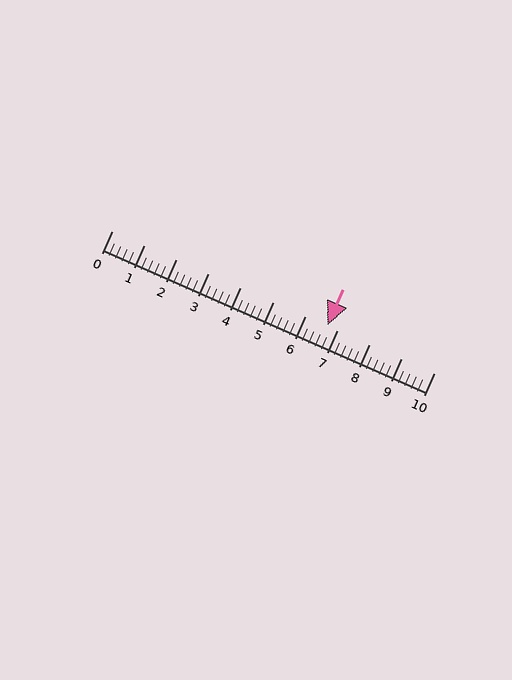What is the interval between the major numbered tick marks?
The major tick marks are spaced 1 units apart.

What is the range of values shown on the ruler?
The ruler shows values from 0 to 10.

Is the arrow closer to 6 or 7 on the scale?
The arrow is closer to 7.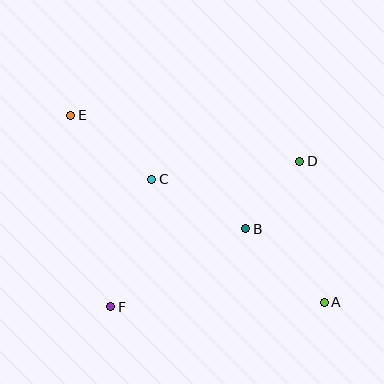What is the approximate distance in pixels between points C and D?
The distance between C and D is approximately 149 pixels.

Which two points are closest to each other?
Points B and D are closest to each other.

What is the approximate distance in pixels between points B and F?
The distance between B and F is approximately 156 pixels.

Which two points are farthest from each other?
Points A and E are farthest from each other.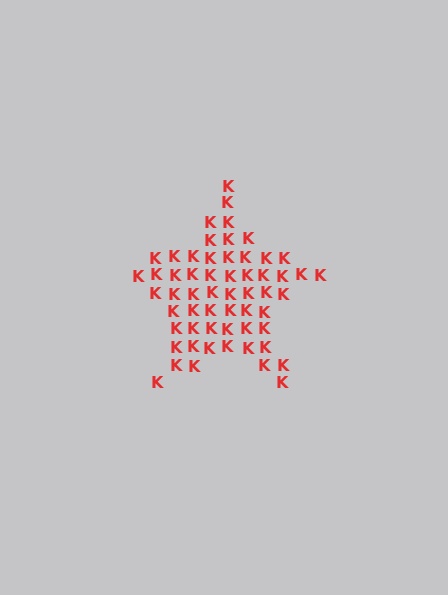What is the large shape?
The large shape is a star.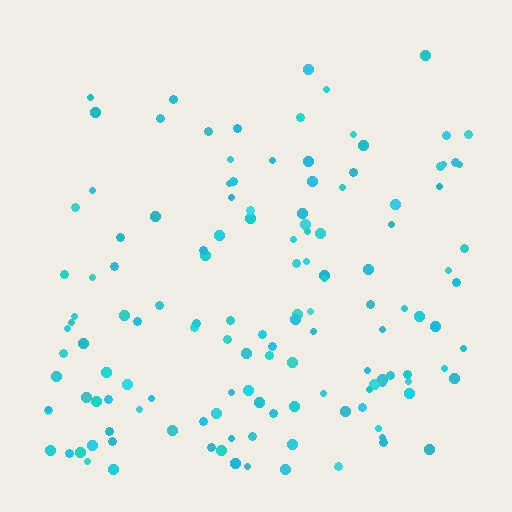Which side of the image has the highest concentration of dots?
The bottom.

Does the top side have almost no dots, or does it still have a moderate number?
Still a moderate number, just noticeably fewer than the bottom.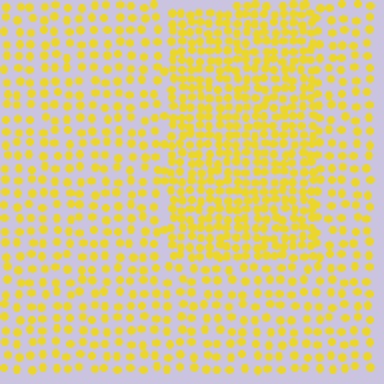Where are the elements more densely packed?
The elements are more densely packed inside the rectangle boundary.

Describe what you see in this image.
The image contains small yellow elements arranged at two different densities. A rectangle-shaped region is visible where the elements are more densely packed than the surrounding area.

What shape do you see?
I see a rectangle.